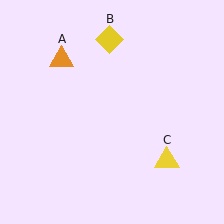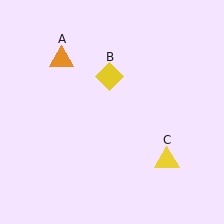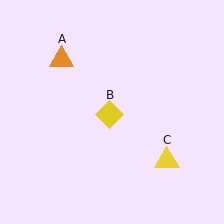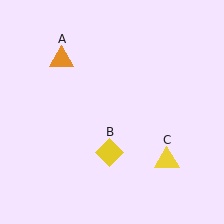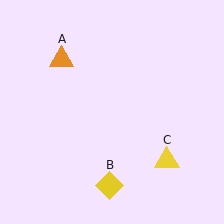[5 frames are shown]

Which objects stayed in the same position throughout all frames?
Orange triangle (object A) and yellow triangle (object C) remained stationary.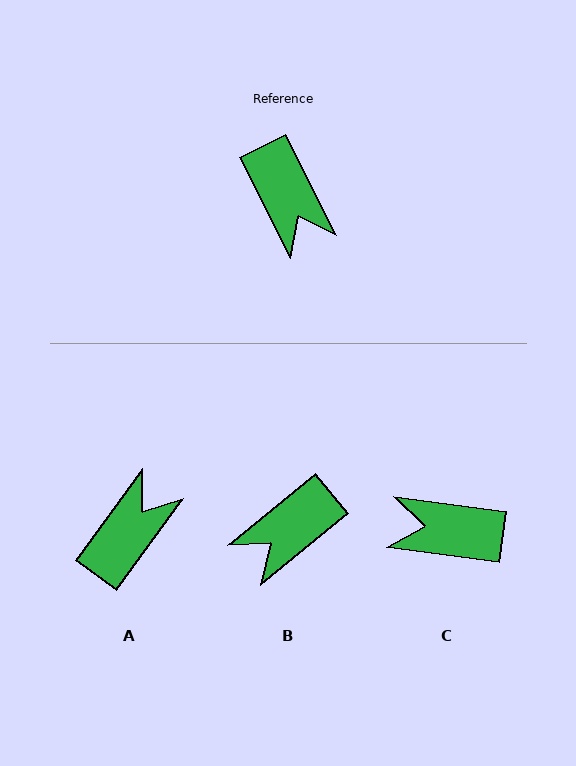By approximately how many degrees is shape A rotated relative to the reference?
Approximately 117 degrees counter-clockwise.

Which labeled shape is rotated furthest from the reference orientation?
C, about 124 degrees away.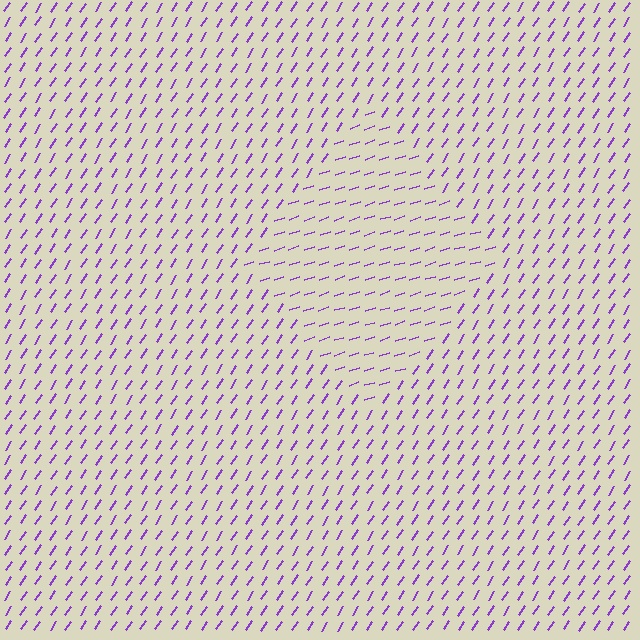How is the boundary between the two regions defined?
The boundary is defined purely by a change in line orientation (approximately 38 degrees difference). All lines are the same color and thickness.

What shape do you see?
I see a diamond.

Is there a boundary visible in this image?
Yes, there is a texture boundary formed by a change in line orientation.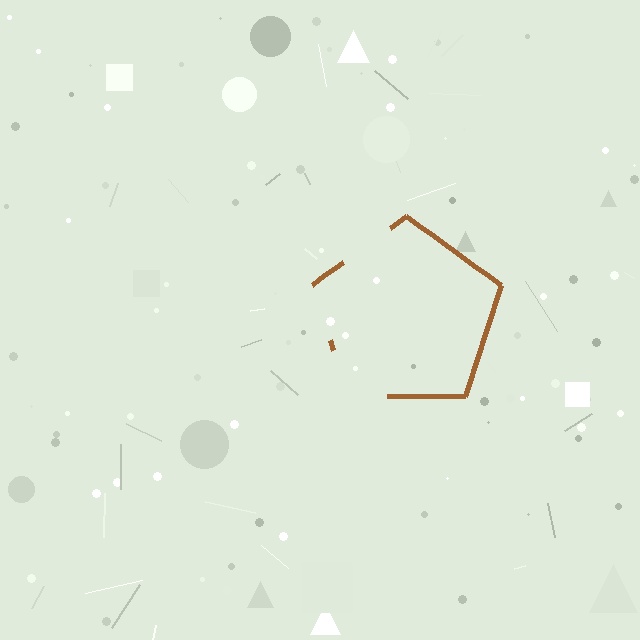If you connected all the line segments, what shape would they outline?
They would outline a pentagon.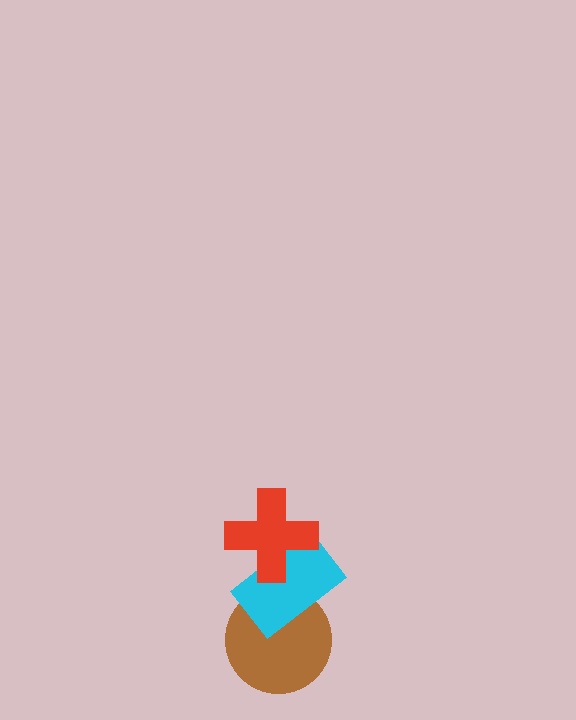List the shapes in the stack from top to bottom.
From top to bottom: the red cross, the cyan rectangle, the brown circle.